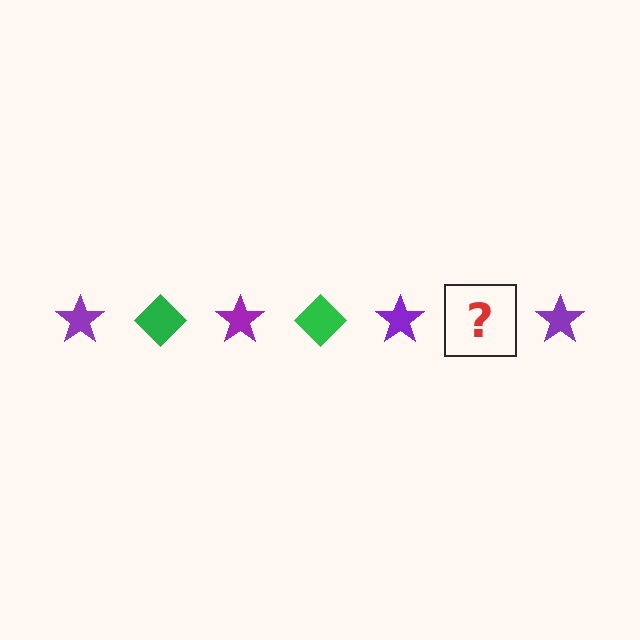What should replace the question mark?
The question mark should be replaced with a green diamond.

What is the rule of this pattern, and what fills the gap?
The rule is that the pattern alternates between purple star and green diamond. The gap should be filled with a green diamond.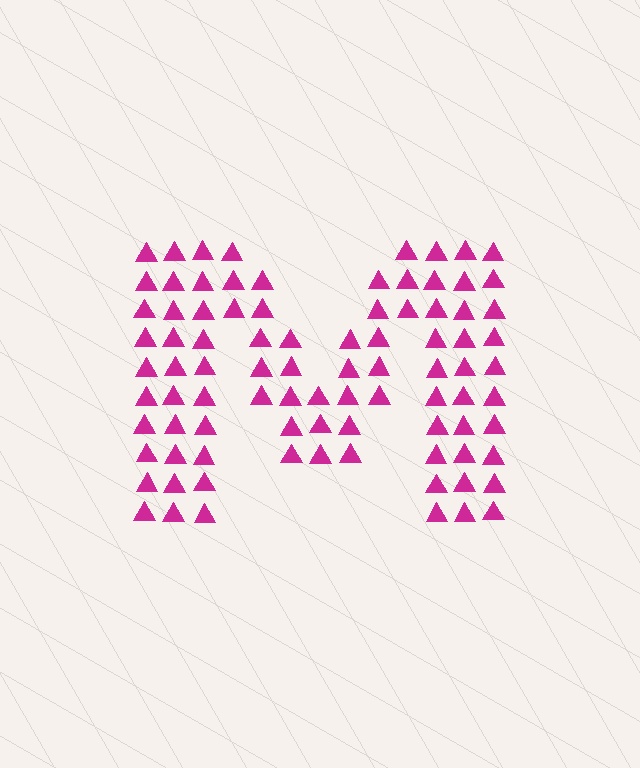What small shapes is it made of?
It is made of small triangles.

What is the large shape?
The large shape is the letter M.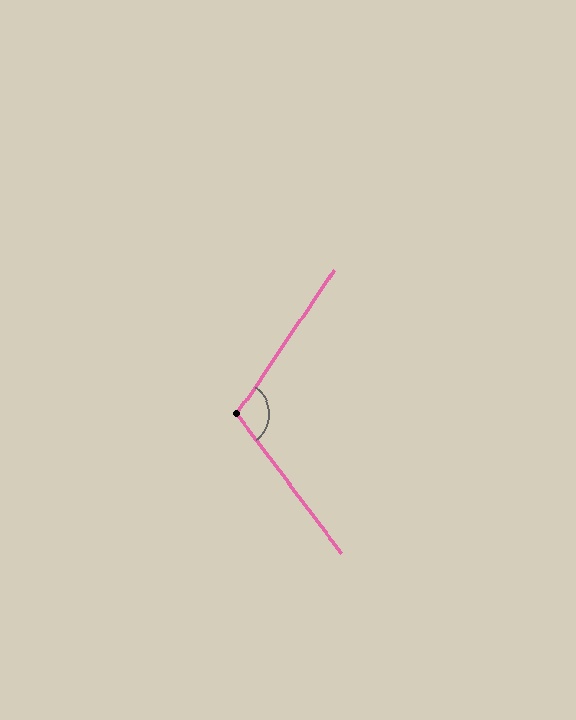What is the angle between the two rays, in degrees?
Approximately 109 degrees.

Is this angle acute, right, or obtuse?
It is obtuse.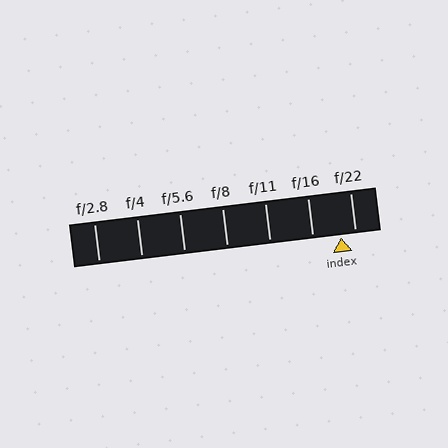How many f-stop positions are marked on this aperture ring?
There are 7 f-stop positions marked.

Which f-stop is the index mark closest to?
The index mark is closest to f/22.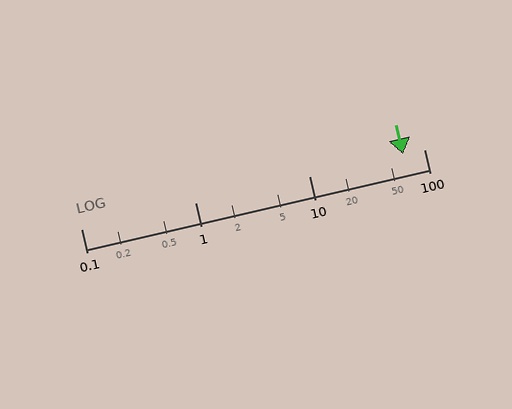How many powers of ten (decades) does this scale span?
The scale spans 3 decades, from 0.1 to 100.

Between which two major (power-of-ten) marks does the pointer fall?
The pointer is between 10 and 100.